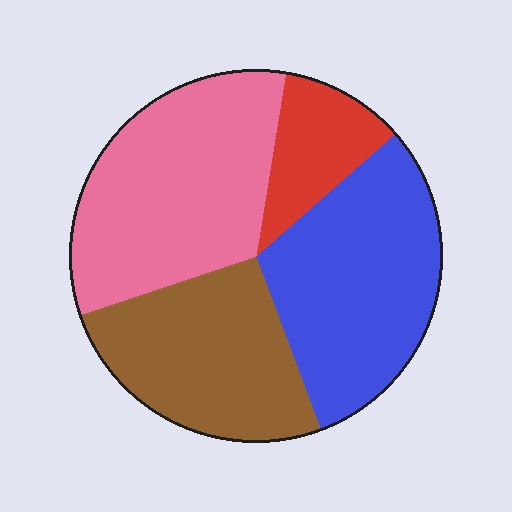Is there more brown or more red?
Brown.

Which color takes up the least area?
Red, at roughly 10%.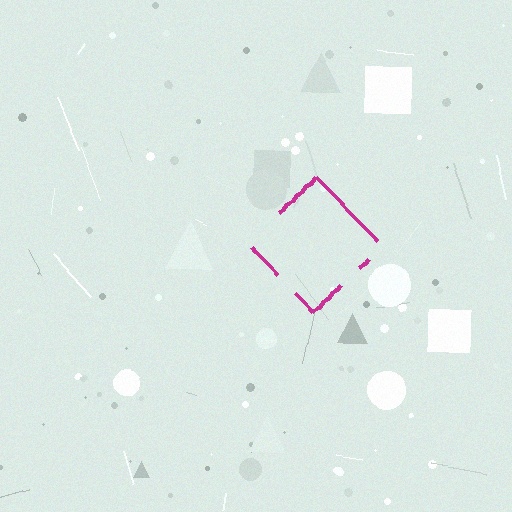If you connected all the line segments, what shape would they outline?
They would outline a diamond.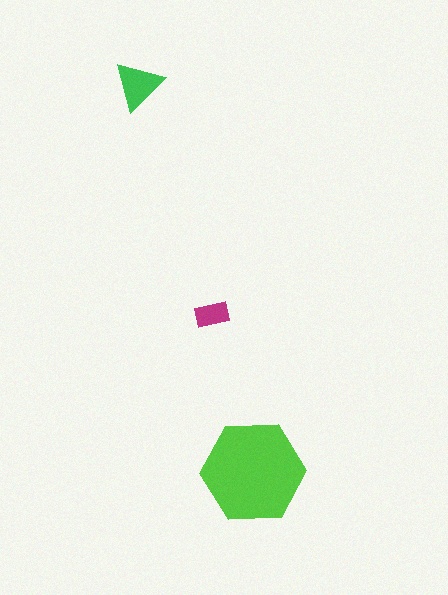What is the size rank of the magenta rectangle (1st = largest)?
3rd.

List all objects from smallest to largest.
The magenta rectangle, the green triangle, the lime hexagon.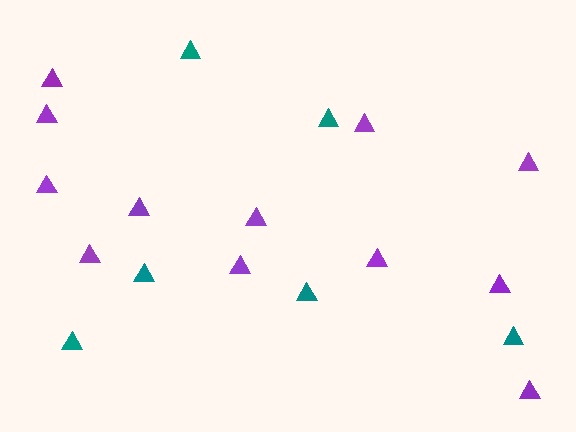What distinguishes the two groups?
There are 2 groups: one group of purple triangles (12) and one group of teal triangles (6).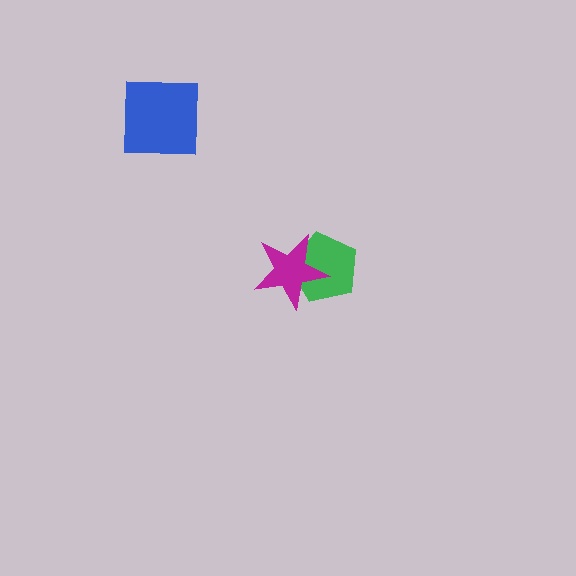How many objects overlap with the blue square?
0 objects overlap with the blue square.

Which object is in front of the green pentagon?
The magenta star is in front of the green pentagon.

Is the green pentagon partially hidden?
Yes, it is partially covered by another shape.